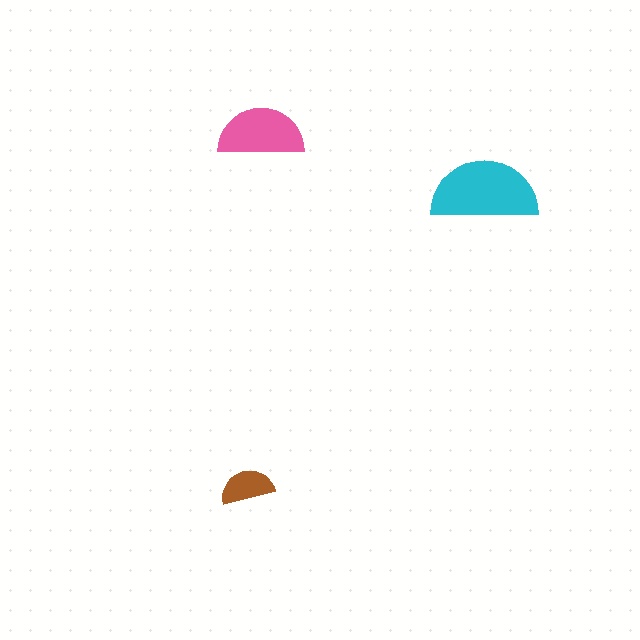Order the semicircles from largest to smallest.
the cyan one, the pink one, the brown one.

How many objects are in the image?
There are 3 objects in the image.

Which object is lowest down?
The brown semicircle is bottommost.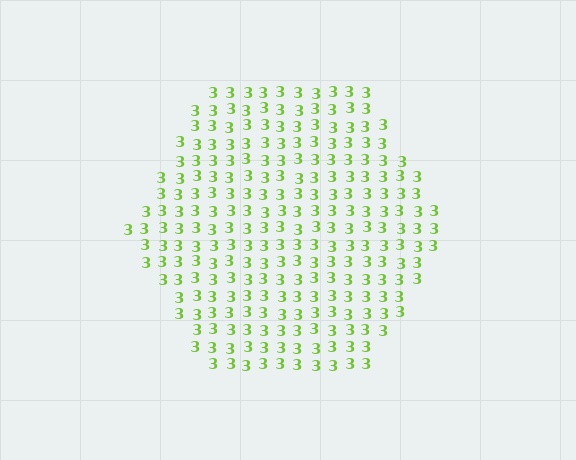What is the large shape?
The large shape is a hexagon.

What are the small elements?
The small elements are digit 3's.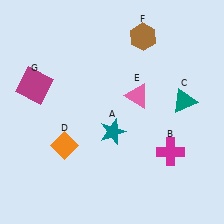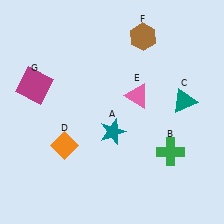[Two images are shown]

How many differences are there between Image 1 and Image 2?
There is 1 difference between the two images.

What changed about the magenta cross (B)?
In Image 1, B is magenta. In Image 2, it changed to green.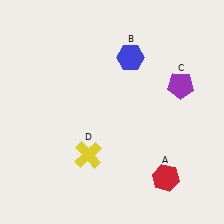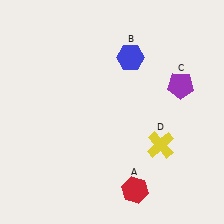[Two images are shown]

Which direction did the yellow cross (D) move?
The yellow cross (D) moved right.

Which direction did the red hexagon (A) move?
The red hexagon (A) moved left.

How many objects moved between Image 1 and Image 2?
2 objects moved between the two images.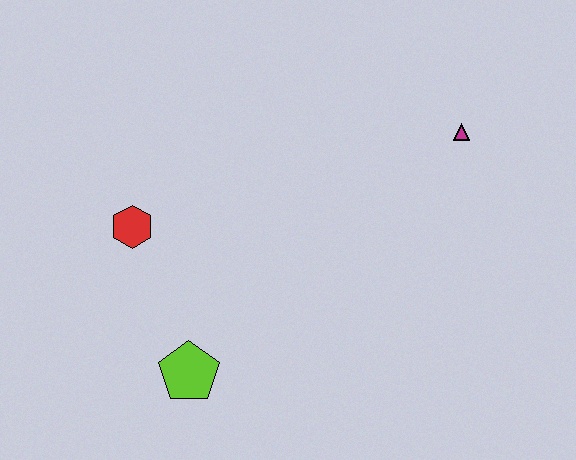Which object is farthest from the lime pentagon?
The magenta triangle is farthest from the lime pentagon.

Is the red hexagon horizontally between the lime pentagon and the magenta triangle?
No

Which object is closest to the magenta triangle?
The red hexagon is closest to the magenta triangle.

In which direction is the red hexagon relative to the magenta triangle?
The red hexagon is to the left of the magenta triangle.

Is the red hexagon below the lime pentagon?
No